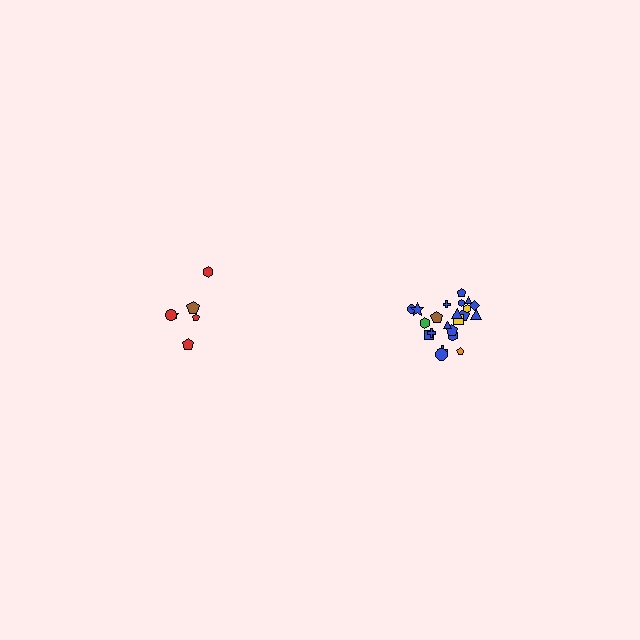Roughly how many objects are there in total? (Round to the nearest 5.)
Roughly 30 objects in total.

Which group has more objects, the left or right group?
The right group.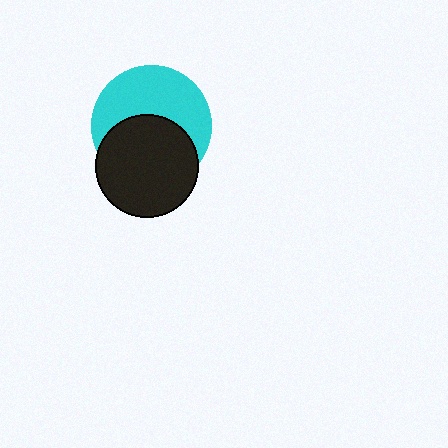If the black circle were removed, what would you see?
You would see the complete cyan circle.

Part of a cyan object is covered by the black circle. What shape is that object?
It is a circle.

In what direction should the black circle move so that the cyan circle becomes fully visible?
The black circle should move down. That is the shortest direction to clear the overlap and leave the cyan circle fully visible.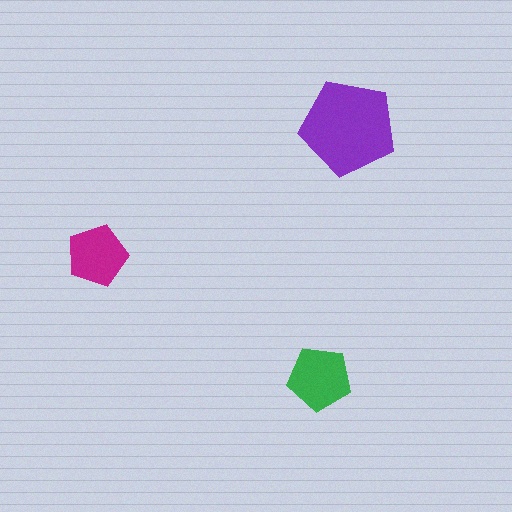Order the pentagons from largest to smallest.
the purple one, the green one, the magenta one.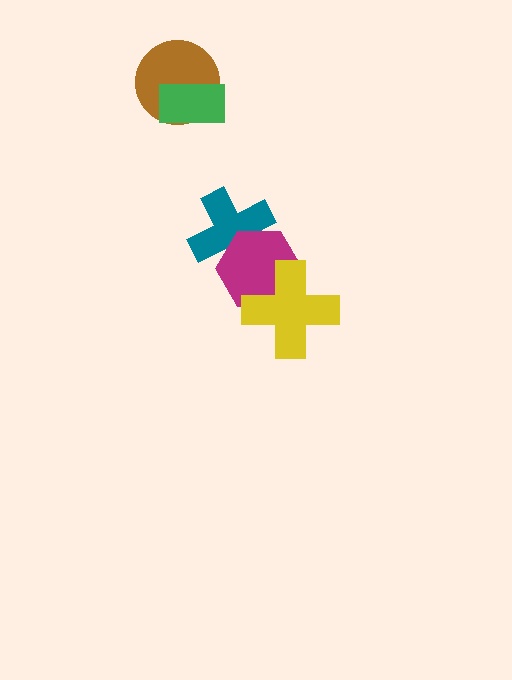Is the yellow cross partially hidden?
No, no other shape covers it.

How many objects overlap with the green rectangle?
1 object overlaps with the green rectangle.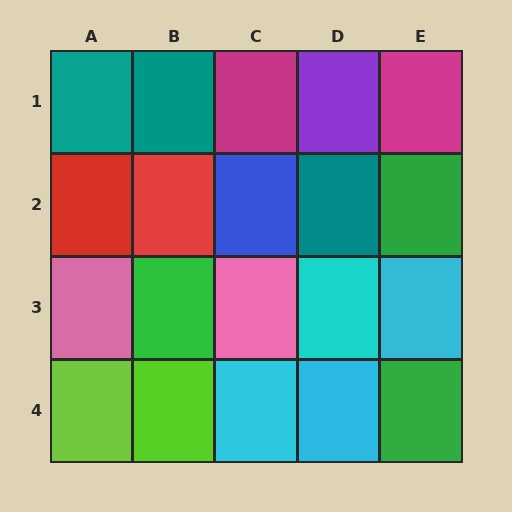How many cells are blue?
1 cell is blue.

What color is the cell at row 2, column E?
Green.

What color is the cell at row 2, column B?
Red.